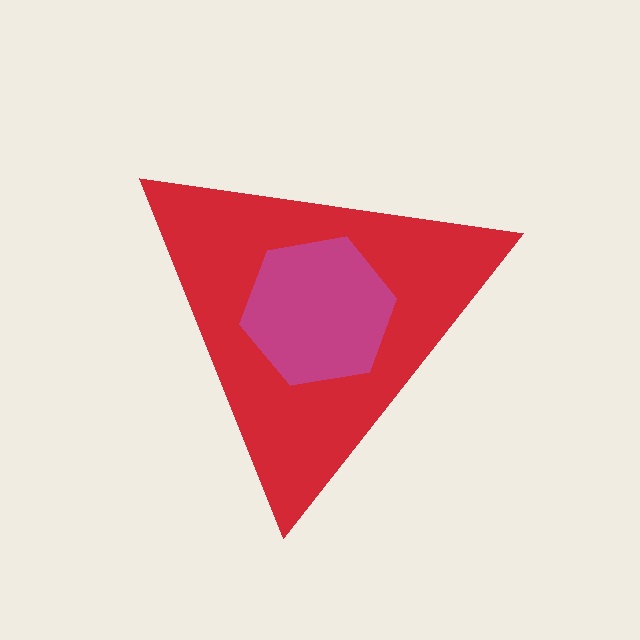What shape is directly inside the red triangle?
The magenta hexagon.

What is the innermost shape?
The magenta hexagon.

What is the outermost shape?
The red triangle.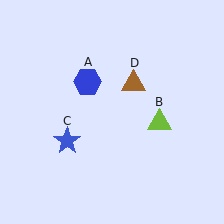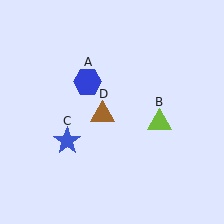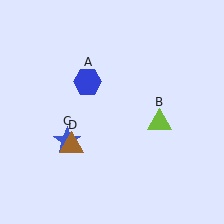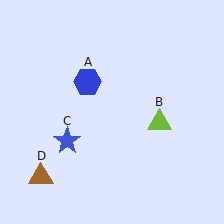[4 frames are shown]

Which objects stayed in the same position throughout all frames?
Blue hexagon (object A) and lime triangle (object B) and blue star (object C) remained stationary.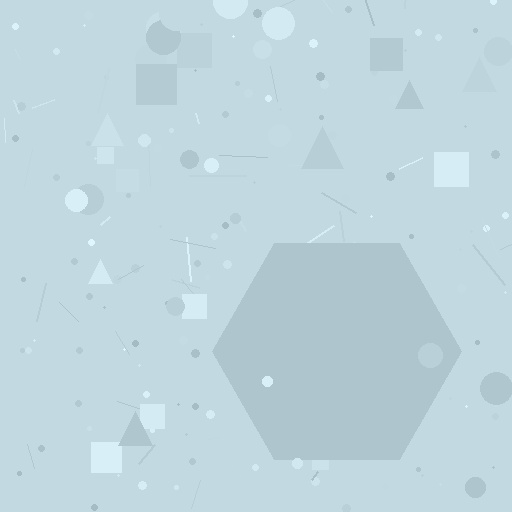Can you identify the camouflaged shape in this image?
The camouflaged shape is a hexagon.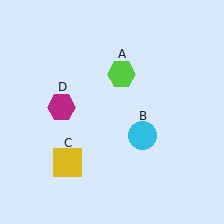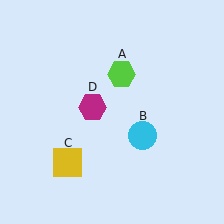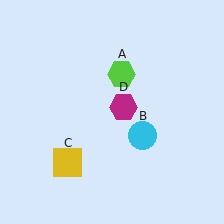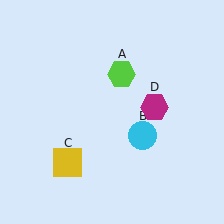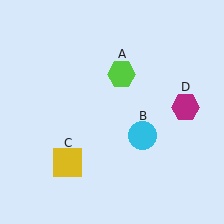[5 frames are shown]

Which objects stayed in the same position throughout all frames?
Lime hexagon (object A) and cyan circle (object B) and yellow square (object C) remained stationary.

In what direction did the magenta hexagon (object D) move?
The magenta hexagon (object D) moved right.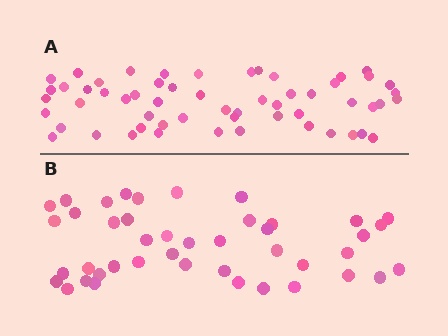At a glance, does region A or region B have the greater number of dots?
Region A (the top region) has more dots.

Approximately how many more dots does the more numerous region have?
Region A has approximately 15 more dots than region B.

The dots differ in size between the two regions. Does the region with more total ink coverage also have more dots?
No. Region B has more total ink coverage because its dots are larger, but region A actually contains more individual dots. Total area can be misleading — the number of items is what matters here.